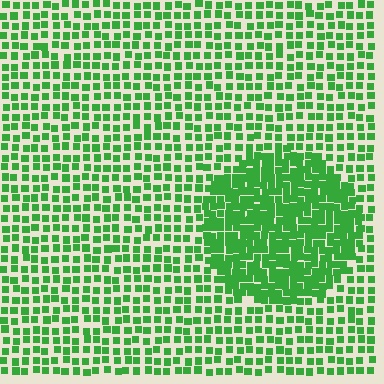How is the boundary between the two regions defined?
The boundary is defined by a change in element density (approximately 2.0x ratio). All elements are the same color, size, and shape.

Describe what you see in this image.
The image contains small green elements arranged at two different densities. A circle-shaped region is visible where the elements are more densely packed than the surrounding area.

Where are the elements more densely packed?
The elements are more densely packed inside the circle boundary.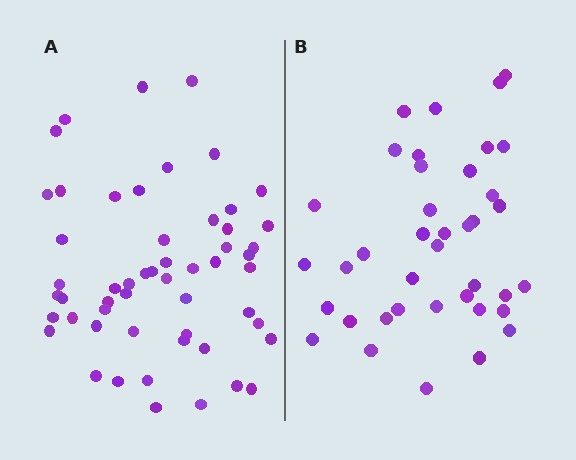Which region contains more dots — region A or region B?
Region A (the left region) has more dots.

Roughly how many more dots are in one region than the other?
Region A has approximately 15 more dots than region B.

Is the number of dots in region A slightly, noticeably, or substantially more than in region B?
Region A has noticeably more, but not dramatically so. The ratio is roughly 1.4 to 1.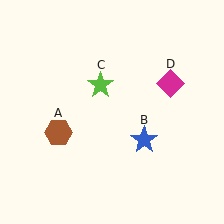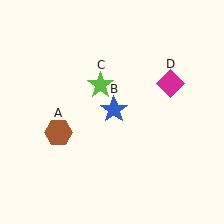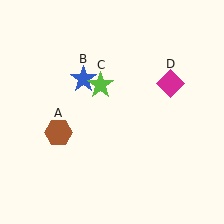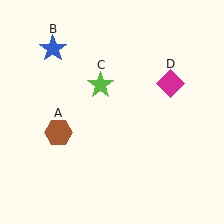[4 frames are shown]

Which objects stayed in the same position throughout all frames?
Brown hexagon (object A) and lime star (object C) and magenta diamond (object D) remained stationary.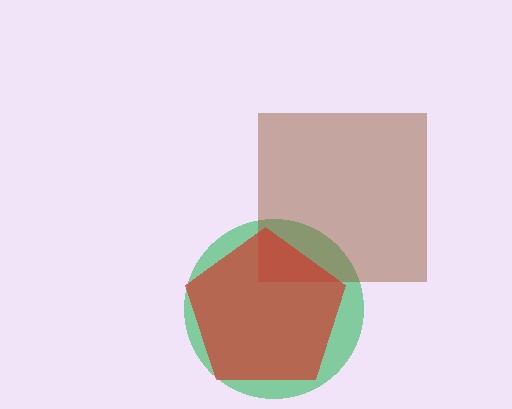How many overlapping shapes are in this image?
There are 3 overlapping shapes in the image.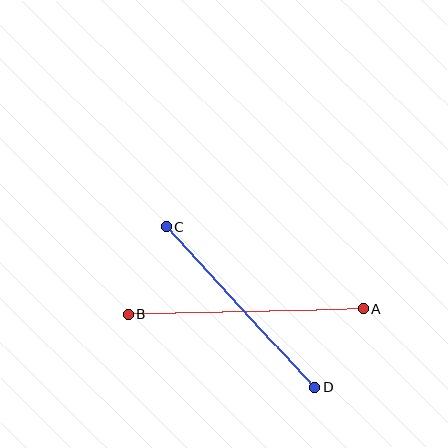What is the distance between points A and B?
The distance is approximately 235 pixels.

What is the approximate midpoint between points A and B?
The midpoint is at approximately (246, 312) pixels.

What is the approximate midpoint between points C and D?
The midpoint is at approximately (240, 307) pixels.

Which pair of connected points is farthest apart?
Points A and B are farthest apart.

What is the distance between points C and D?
The distance is approximately 218 pixels.